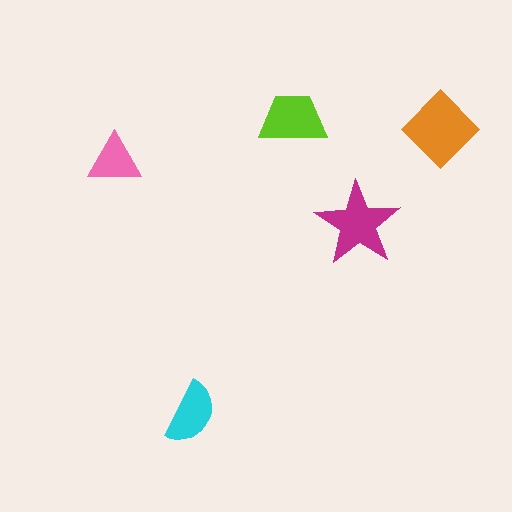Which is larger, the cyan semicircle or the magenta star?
The magenta star.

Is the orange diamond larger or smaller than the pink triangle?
Larger.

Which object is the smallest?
The pink triangle.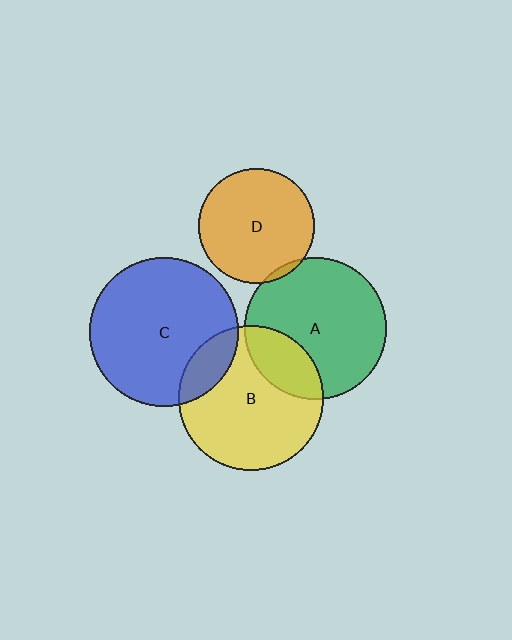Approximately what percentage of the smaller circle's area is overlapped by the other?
Approximately 5%.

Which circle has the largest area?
Circle C (blue).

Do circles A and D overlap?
Yes.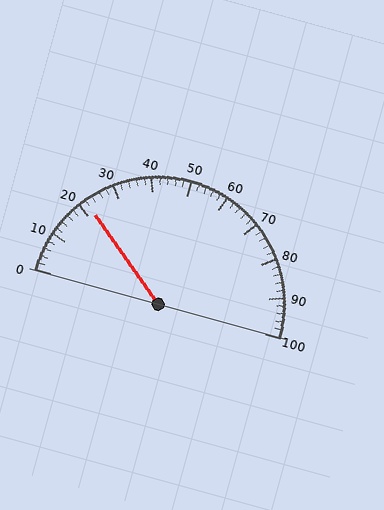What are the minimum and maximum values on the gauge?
The gauge ranges from 0 to 100.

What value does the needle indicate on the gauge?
The needle indicates approximately 22.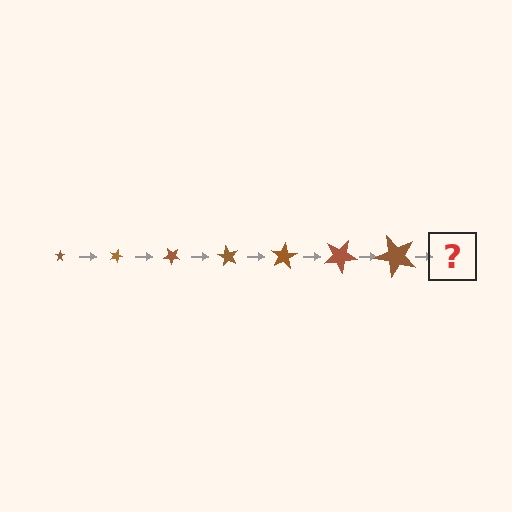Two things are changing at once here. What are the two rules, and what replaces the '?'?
The two rules are that the star grows larger each step and it rotates 20 degrees each step. The '?' should be a star, larger than the previous one and rotated 140 degrees from the start.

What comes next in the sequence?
The next element should be a star, larger than the previous one and rotated 140 degrees from the start.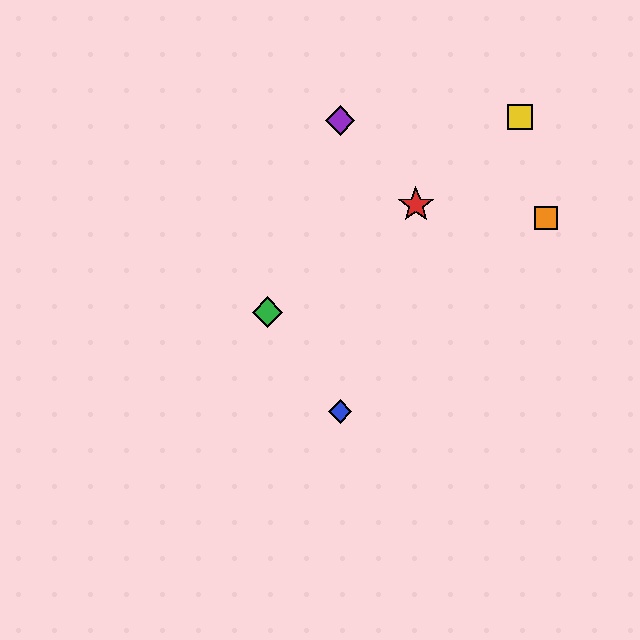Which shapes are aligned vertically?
The blue diamond, the purple diamond are aligned vertically.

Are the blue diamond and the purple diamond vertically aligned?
Yes, both are at x≈340.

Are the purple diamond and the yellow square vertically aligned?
No, the purple diamond is at x≈340 and the yellow square is at x≈520.